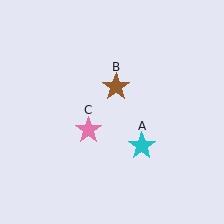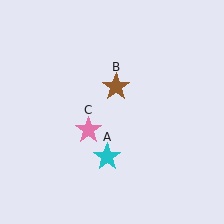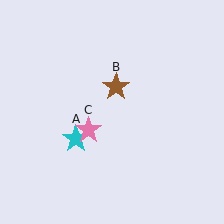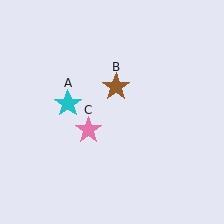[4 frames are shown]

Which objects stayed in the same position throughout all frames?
Brown star (object B) and pink star (object C) remained stationary.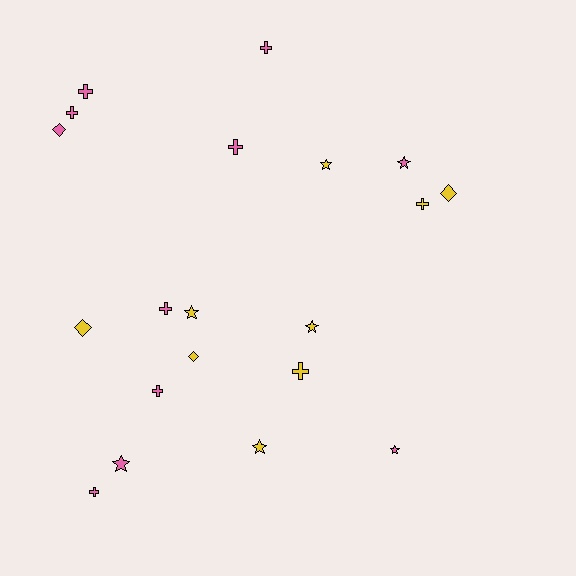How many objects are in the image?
There are 20 objects.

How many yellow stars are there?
There are 4 yellow stars.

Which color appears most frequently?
Pink, with 11 objects.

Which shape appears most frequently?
Cross, with 9 objects.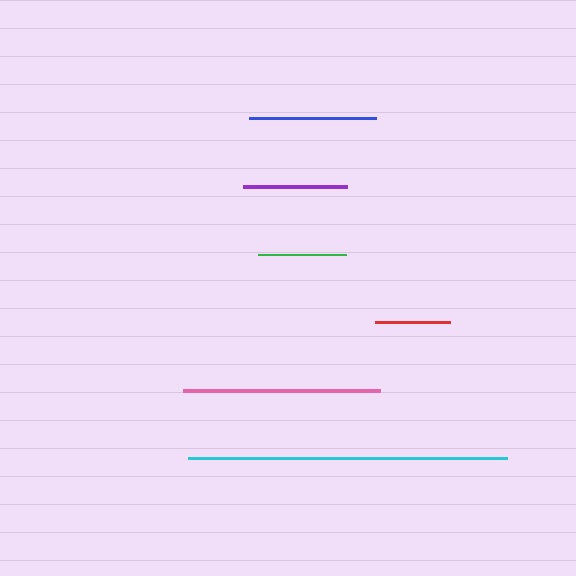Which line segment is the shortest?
The red line is the shortest at approximately 74 pixels.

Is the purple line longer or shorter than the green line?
The purple line is longer than the green line.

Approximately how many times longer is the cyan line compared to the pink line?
The cyan line is approximately 1.6 times the length of the pink line.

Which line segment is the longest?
The cyan line is the longest at approximately 319 pixels.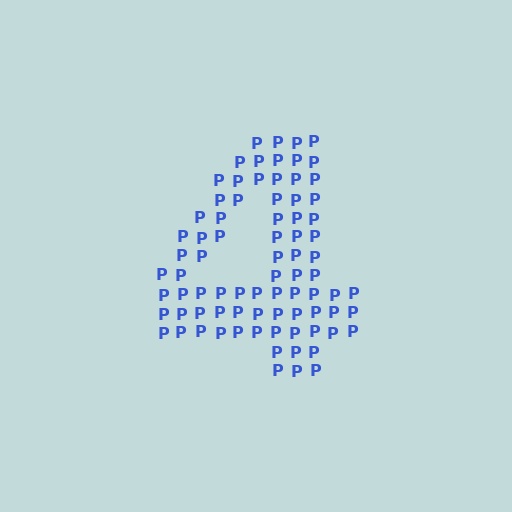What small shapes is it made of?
It is made of small letter P's.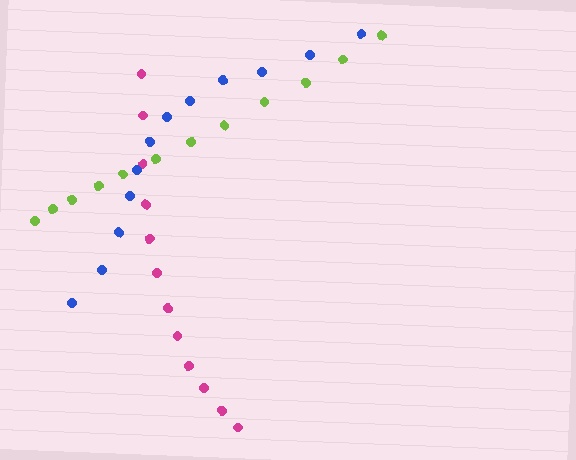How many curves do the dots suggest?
There are 3 distinct paths.